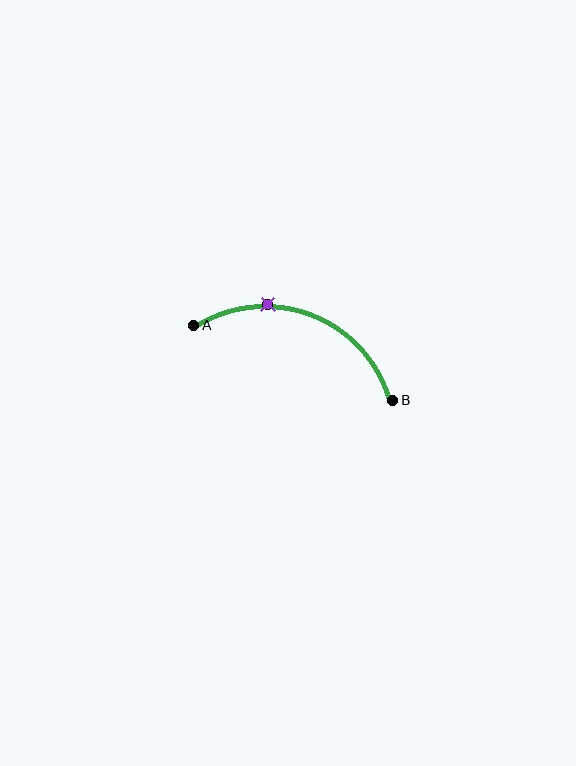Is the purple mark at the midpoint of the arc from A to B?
No. The purple mark lies on the arc but is closer to endpoint A. The arc midpoint would be at the point on the curve equidistant along the arc from both A and B.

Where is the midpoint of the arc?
The arc midpoint is the point on the curve farthest from the straight line joining A and B. It sits above that line.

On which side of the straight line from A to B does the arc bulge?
The arc bulges above the straight line connecting A and B.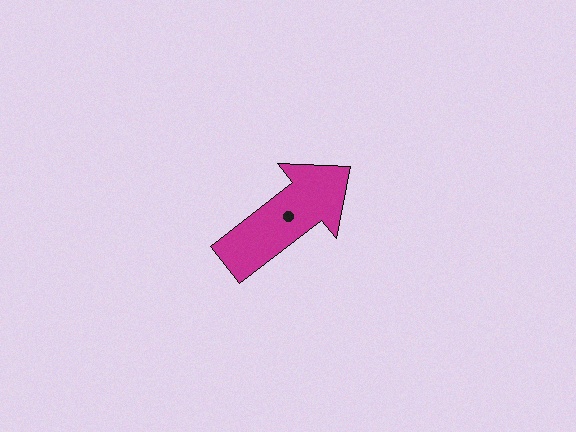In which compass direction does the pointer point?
Northeast.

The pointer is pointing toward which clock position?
Roughly 2 o'clock.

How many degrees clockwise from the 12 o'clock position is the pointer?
Approximately 52 degrees.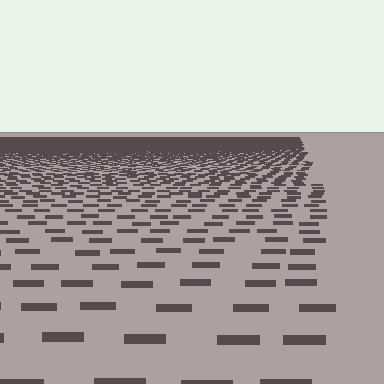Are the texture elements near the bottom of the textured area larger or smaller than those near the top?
Larger. Near the bottom, elements are closer to the viewer and appear at a bigger on-screen size.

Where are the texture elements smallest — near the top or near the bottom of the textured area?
Near the top.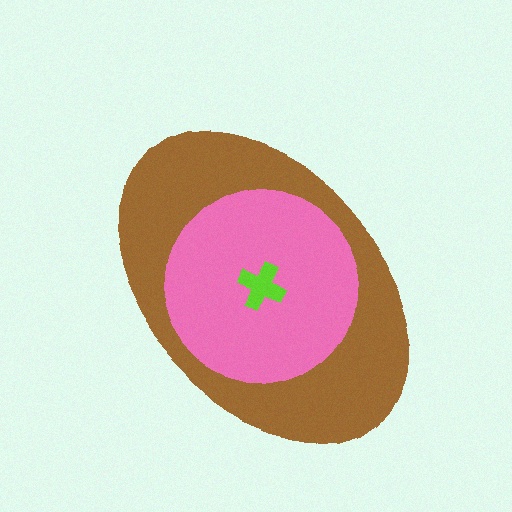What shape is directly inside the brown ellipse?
The pink circle.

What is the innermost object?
The lime cross.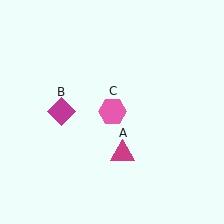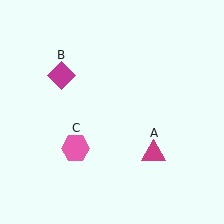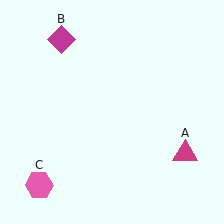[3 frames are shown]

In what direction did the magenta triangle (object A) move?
The magenta triangle (object A) moved right.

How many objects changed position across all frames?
3 objects changed position: magenta triangle (object A), magenta diamond (object B), pink hexagon (object C).